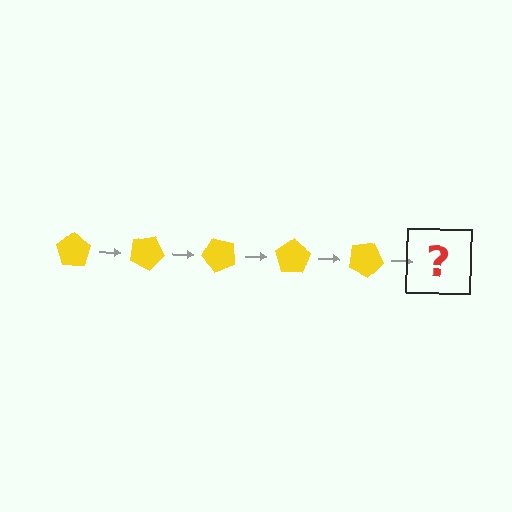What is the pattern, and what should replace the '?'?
The pattern is that the pentagon rotates 25 degrees each step. The '?' should be a yellow pentagon rotated 125 degrees.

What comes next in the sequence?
The next element should be a yellow pentagon rotated 125 degrees.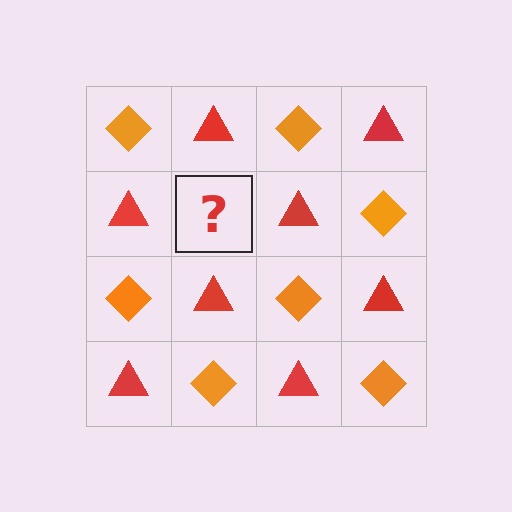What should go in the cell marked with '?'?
The missing cell should contain an orange diamond.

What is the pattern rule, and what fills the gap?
The rule is that it alternates orange diamond and red triangle in a checkerboard pattern. The gap should be filled with an orange diamond.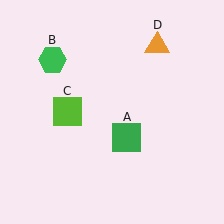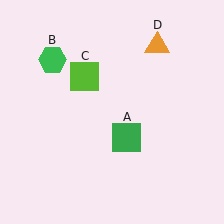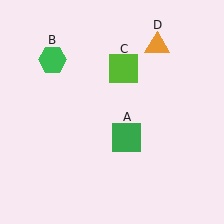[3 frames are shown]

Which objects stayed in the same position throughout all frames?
Green square (object A) and green hexagon (object B) and orange triangle (object D) remained stationary.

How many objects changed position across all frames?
1 object changed position: lime square (object C).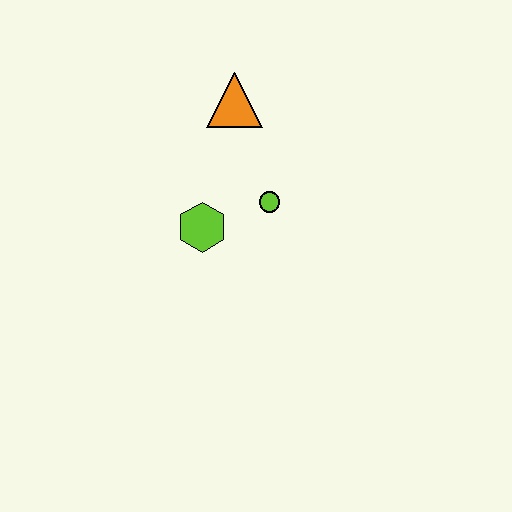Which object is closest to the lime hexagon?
The lime circle is closest to the lime hexagon.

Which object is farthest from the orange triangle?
The lime hexagon is farthest from the orange triangle.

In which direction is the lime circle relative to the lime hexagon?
The lime circle is to the right of the lime hexagon.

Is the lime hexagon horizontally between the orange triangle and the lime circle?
No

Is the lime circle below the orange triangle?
Yes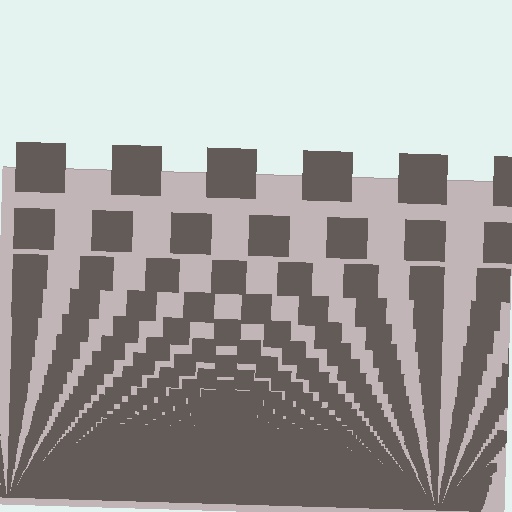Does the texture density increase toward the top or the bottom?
Density increases toward the bottom.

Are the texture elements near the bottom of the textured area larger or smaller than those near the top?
Smaller. The gradient is inverted — elements near the bottom are smaller and denser.